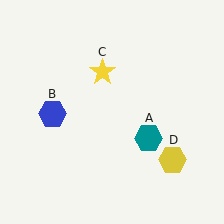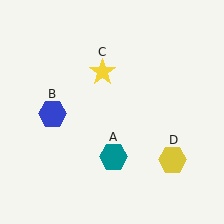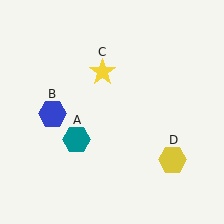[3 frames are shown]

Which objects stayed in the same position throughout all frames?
Blue hexagon (object B) and yellow star (object C) and yellow hexagon (object D) remained stationary.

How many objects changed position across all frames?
1 object changed position: teal hexagon (object A).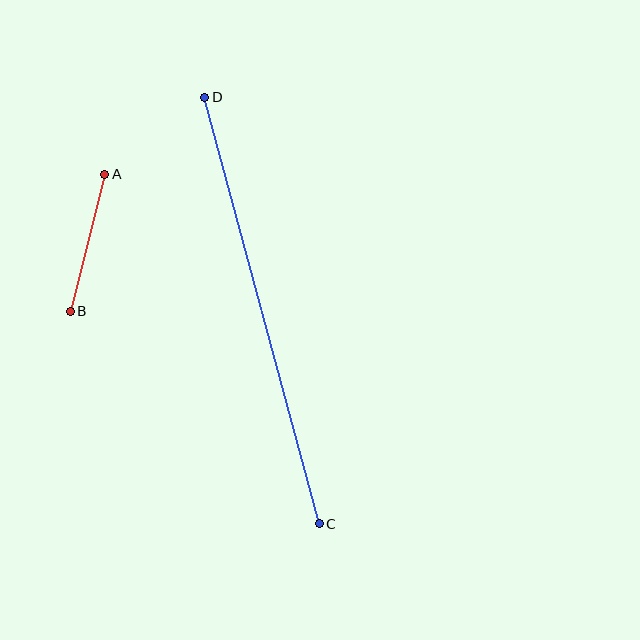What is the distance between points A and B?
The distance is approximately 141 pixels.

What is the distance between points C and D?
The distance is approximately 442 pixels.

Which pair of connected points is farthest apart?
Points C and D are farthest apart.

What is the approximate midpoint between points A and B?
The midpoint is at approximately (88, 243) pixels.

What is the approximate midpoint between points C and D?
The midpoint is at approximately (262, 311) pixels.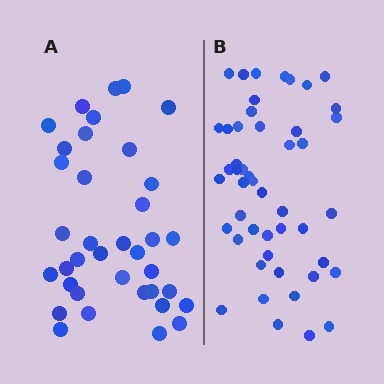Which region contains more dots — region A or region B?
Region B (the right region) has more dots.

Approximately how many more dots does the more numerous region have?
Region B has roughly 12 or so more dots than region A.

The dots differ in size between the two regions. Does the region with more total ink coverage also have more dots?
No. Region A has more total ink coverage because its dots are larger, but region B actually contains more individual dots. Total area can be misleading — the number of items is what matters here.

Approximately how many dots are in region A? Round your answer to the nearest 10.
About 40 dots. (The exact count is 37, which rounds to 40.)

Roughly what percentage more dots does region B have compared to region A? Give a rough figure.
About 30% more.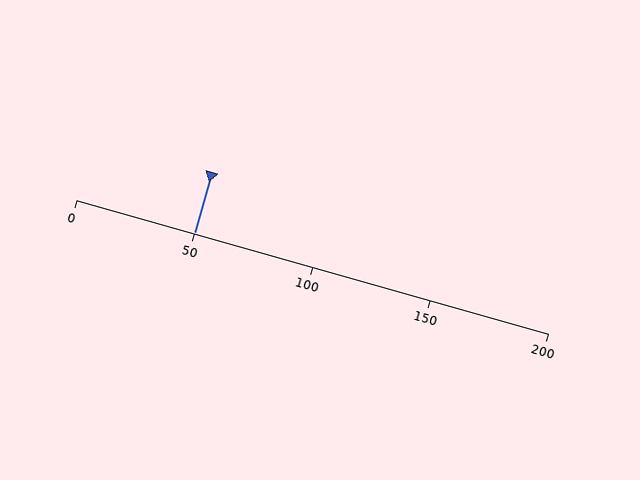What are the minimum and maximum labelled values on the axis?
The axis runs from 0 to 200.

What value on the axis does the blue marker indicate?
The marker indicates approximately 50.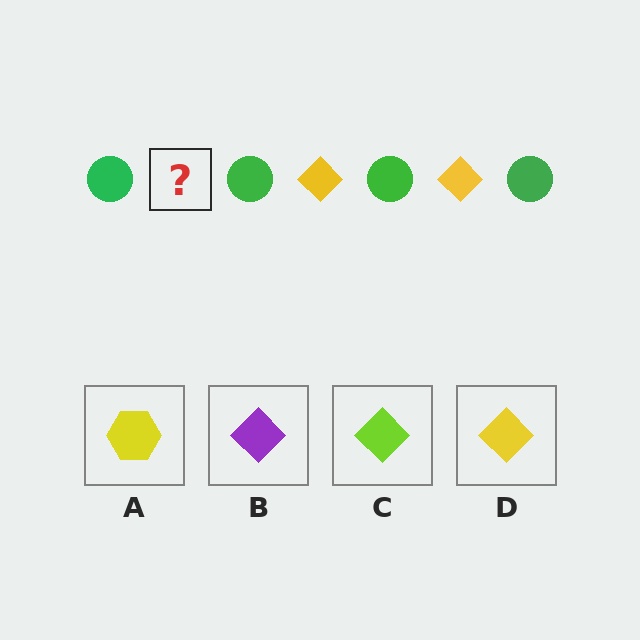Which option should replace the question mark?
Option D.